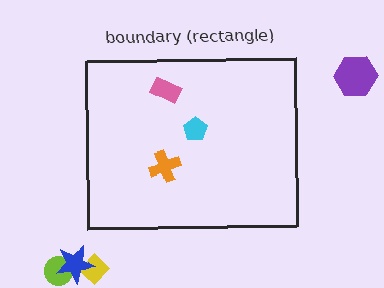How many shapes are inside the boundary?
3 inside, 4 outside.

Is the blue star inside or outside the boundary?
Outside.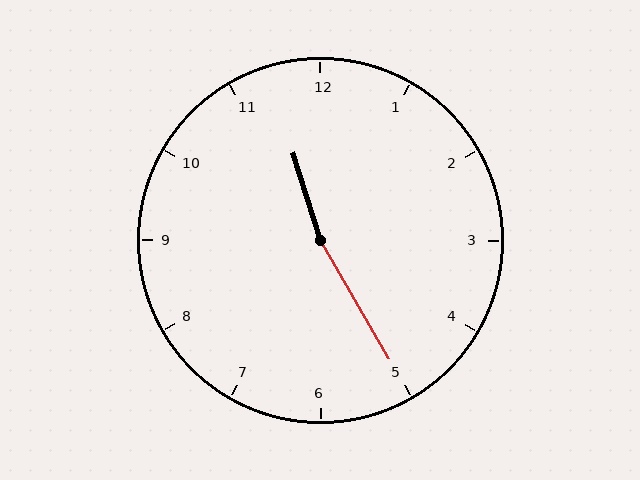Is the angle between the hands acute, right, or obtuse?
It is obtuse.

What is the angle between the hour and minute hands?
Approximately 168 degrees.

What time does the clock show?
11:25.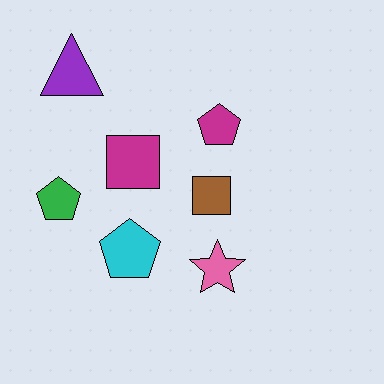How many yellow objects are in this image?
There are no yellow objects.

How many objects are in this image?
There are 7 objects.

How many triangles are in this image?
There is 1 triangle.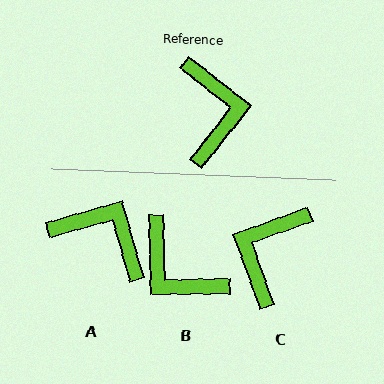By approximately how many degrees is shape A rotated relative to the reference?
Approximately 54 degrees counter-clockwise.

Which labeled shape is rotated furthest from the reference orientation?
C, about 148 degrees away.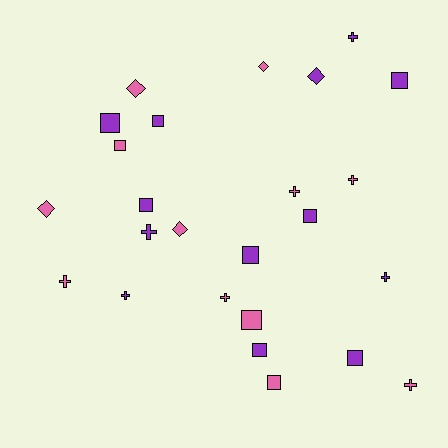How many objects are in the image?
There are 25 objects.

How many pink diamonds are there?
There are 4 pink diamonds.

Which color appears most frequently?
Purple, with 13 objects.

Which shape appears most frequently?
Square, with 11 objects.